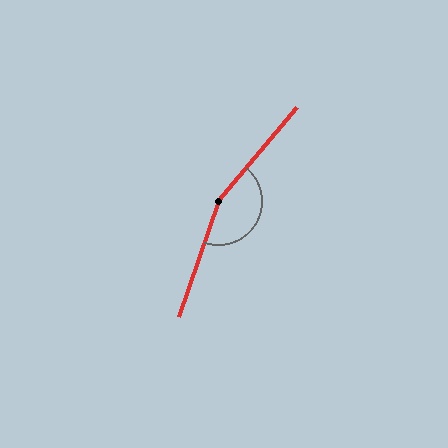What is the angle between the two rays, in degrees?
Approximately 159 degrees.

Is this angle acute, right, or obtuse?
It is obtuse.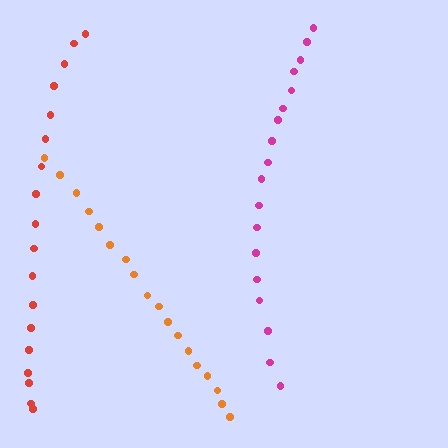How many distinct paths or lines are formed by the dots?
There are 3 distinct paths.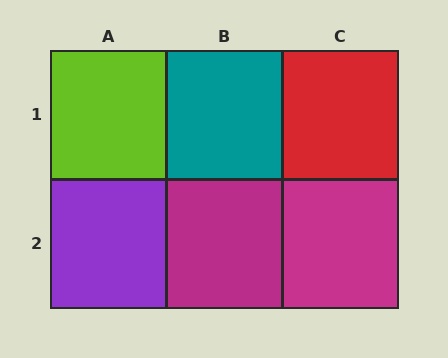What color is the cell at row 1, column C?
Red.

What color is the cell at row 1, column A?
Lime.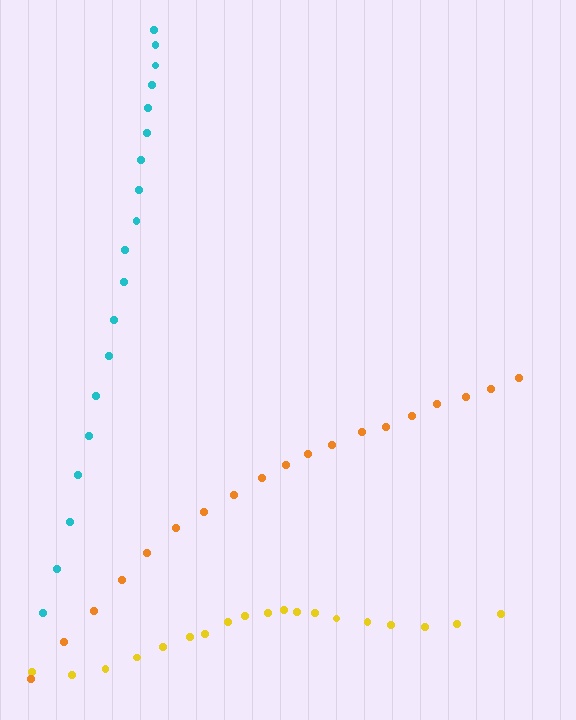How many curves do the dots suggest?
There are 3 distinct paths.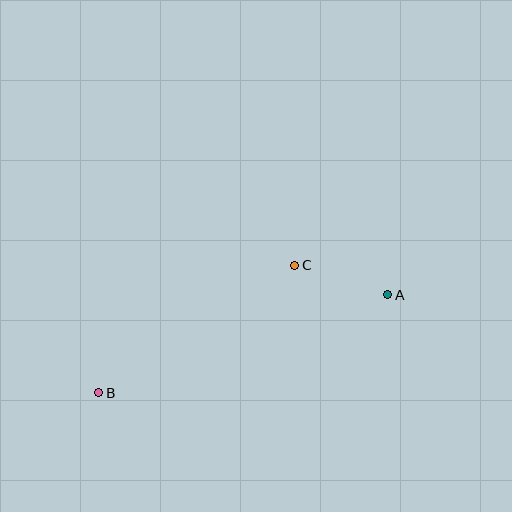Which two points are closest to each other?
Points A and C are closest to each other.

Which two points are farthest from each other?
Points A and B are farthest from each other.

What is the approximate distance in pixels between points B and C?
The distance between B and C is approximately 234 pixels.